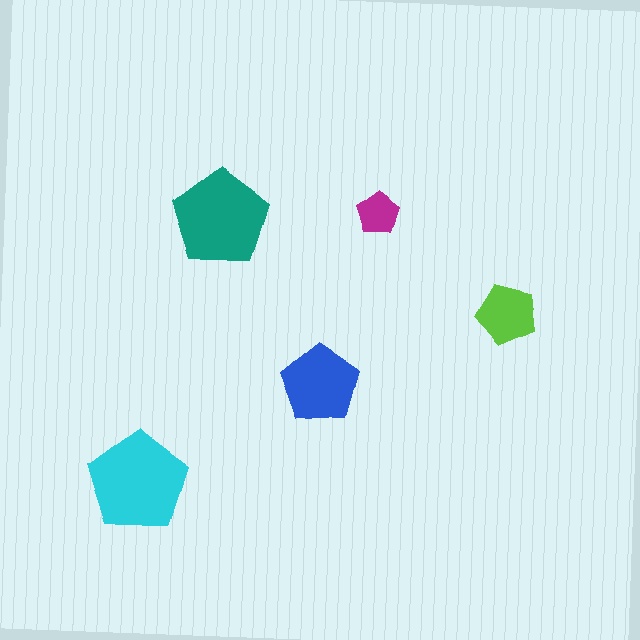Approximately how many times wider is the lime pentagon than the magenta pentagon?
About 1.5 times wider.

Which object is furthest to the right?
The lime pentagon is rightmost.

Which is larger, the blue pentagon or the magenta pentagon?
The blue one.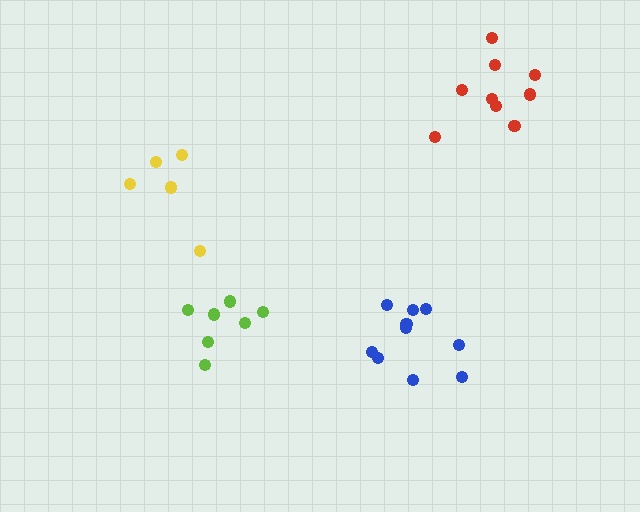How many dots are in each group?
Group 1: 5 dots, Group 2: 7 dots, Group 3: 9 dots, Group 4: 10 dots (31 total).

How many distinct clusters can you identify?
There are 4 distinct clusters.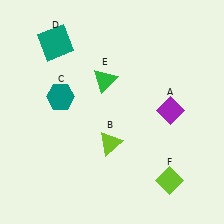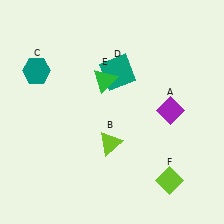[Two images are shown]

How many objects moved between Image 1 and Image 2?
2 objects moved between the two images.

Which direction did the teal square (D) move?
The teal square (D) moved right.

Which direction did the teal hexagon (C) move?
The teal hexagon (C) moved up.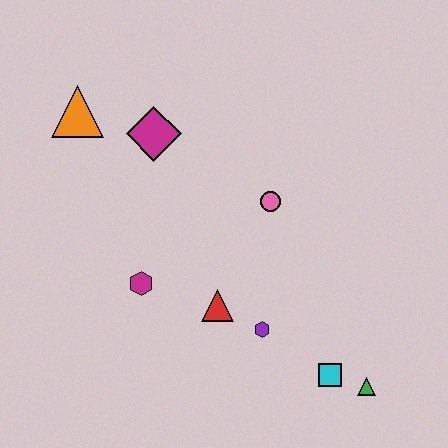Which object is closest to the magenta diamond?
The orange triangle is closest to the magenta diamond.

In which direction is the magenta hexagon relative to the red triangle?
The magenta hexagon is to the left of the red triangle.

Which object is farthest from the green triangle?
The orange triangle is farthest from the green triangle.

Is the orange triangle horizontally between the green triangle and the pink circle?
No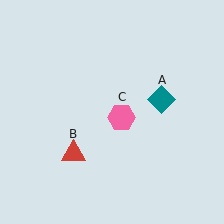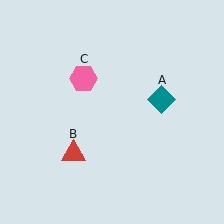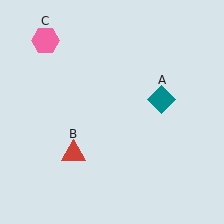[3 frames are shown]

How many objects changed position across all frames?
1 object changed position: pink hexagon (object C).